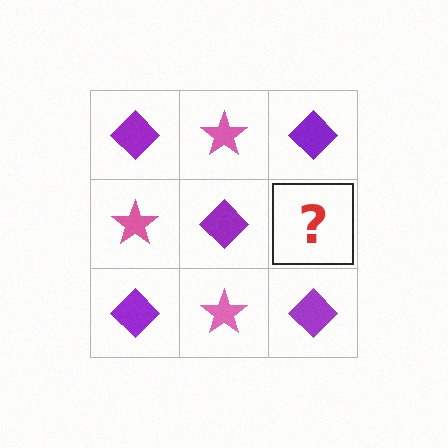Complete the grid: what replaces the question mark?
The question mark should be replaced with a pink star.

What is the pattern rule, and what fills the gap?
The rule is that it alternates purple diamond and pink star in a checkerboard pattern. The gap should be filled with a pink star.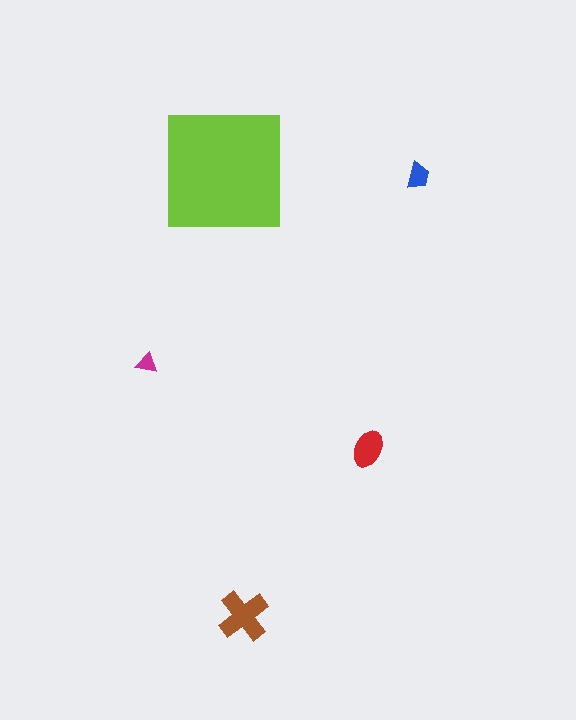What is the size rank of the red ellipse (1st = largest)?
3rd.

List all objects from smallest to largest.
The magenta triangle, the blue trapezoid, the red ellipse, the brown cross, the lime square.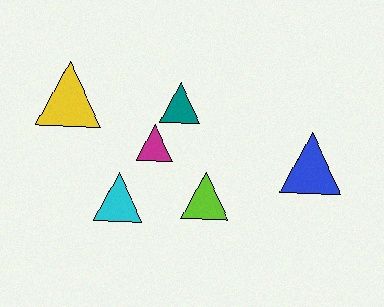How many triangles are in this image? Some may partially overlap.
There are 6 triangles.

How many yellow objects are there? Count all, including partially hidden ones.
There is 1 yellow object.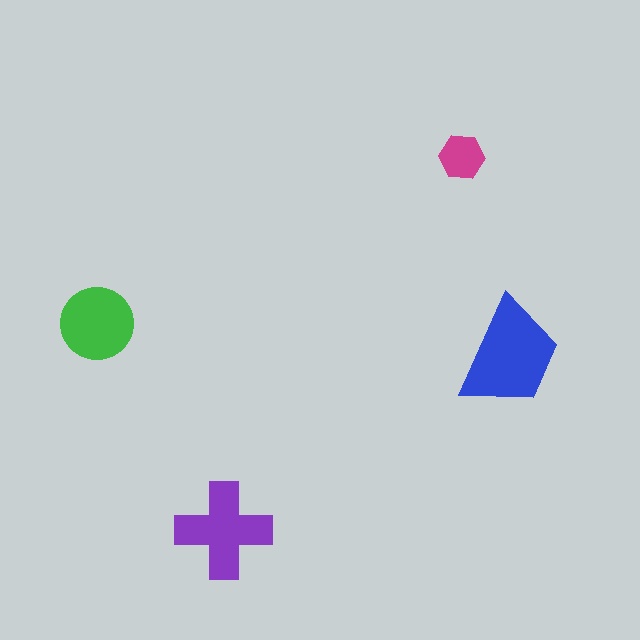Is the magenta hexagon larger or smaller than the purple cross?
Smaller.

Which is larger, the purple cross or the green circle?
The purple cross.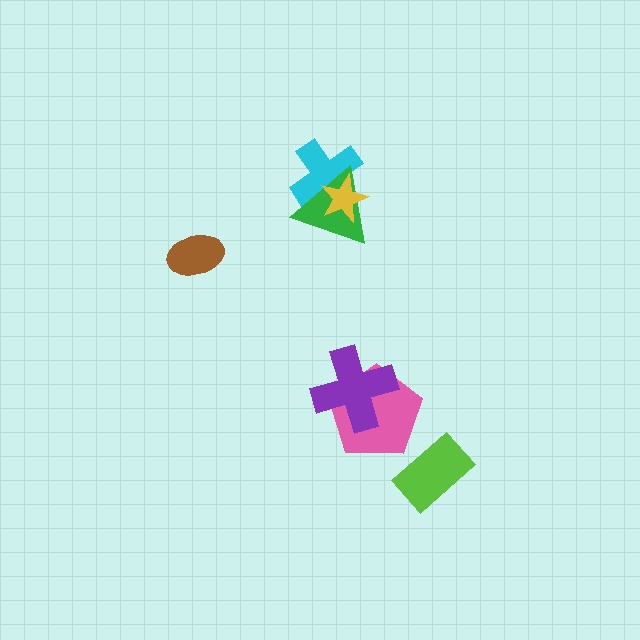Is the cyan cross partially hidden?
Yes, it is partially covered by another shape.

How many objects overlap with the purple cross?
1 object overlaps with the purple cross.